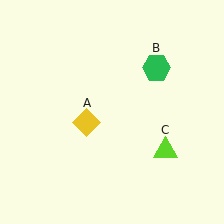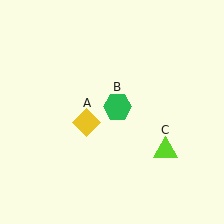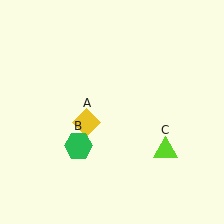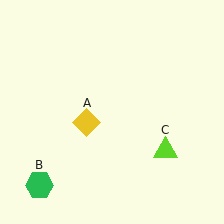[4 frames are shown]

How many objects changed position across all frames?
1 object changed position: green hexagon (object B).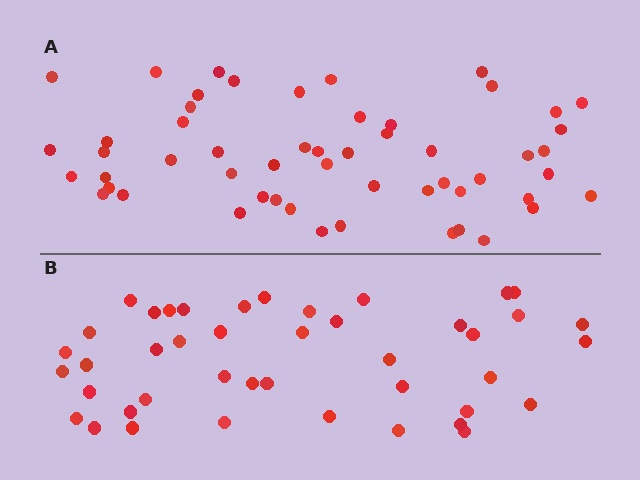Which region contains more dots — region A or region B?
Region A (the top region) has more dots.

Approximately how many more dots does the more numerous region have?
Region A has roughly 12 or so more dots than region B.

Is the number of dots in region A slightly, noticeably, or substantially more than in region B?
Region A has noticeably more, but not dramatically so. The ratio is roughly 1.3 to 1.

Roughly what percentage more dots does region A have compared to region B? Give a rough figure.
About 25% more.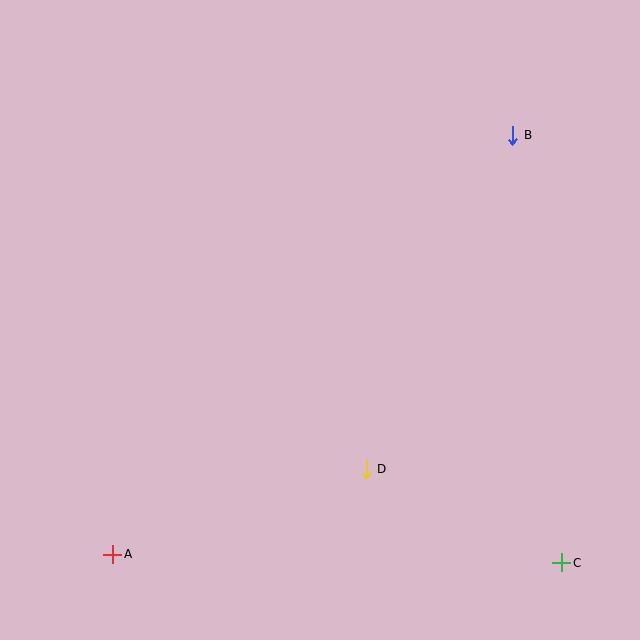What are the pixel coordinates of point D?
Point D is at (366, 469).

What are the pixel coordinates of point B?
Point B is at (513, 135).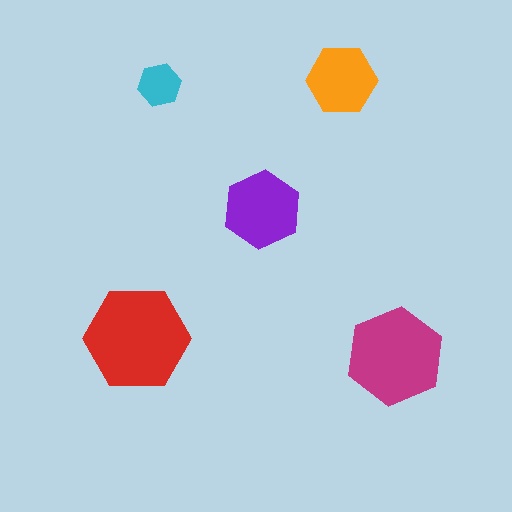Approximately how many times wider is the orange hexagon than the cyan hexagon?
About 1.5 times wider.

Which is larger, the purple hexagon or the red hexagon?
The red one.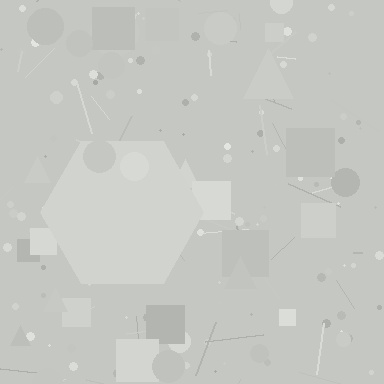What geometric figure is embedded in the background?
A hexagon is embedded in the background.